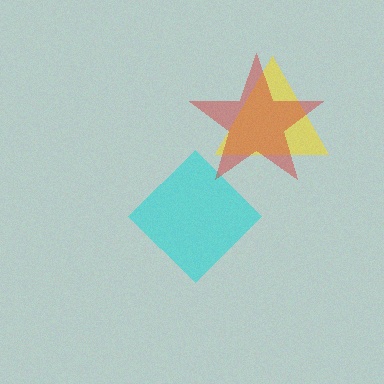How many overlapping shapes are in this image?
There are 3 overlapping shapes in the image.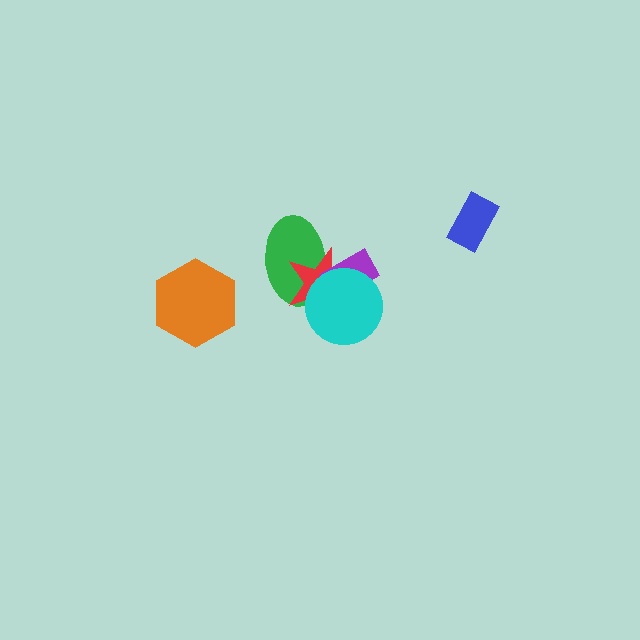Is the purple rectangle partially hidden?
Yes, it is partially covered by another shape.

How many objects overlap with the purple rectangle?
3 objects overlap with the purple rectangle.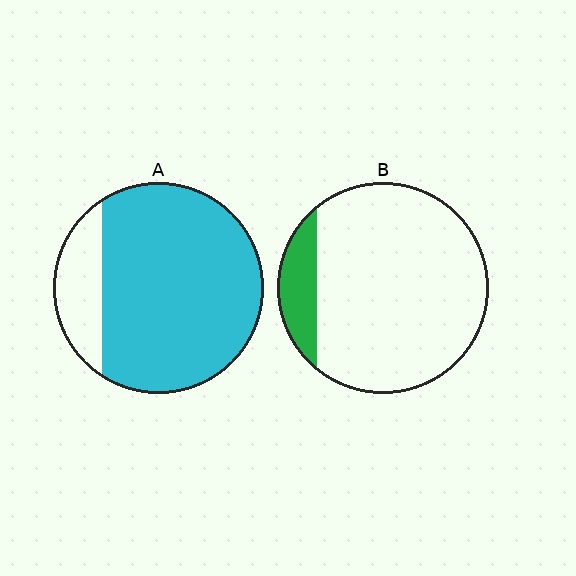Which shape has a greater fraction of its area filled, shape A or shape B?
Shape A.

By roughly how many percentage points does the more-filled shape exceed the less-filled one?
By roughly 70 percentage points (A over B).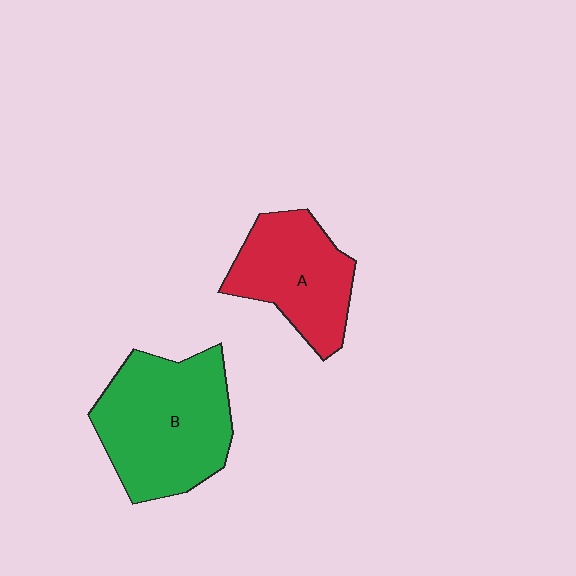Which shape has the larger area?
Shape B (green).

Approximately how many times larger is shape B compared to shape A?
Approximately 1.4 times.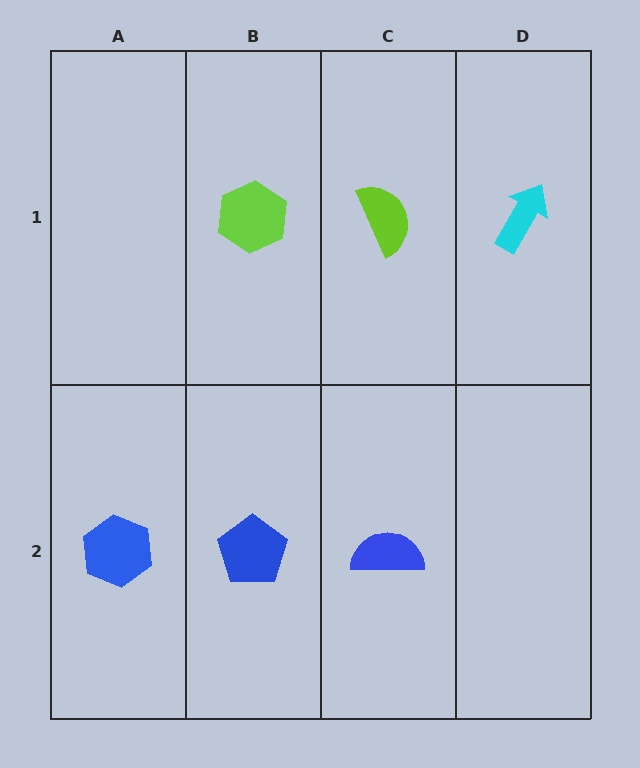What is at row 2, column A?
A blue hexagon.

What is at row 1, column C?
A lime semicircle.